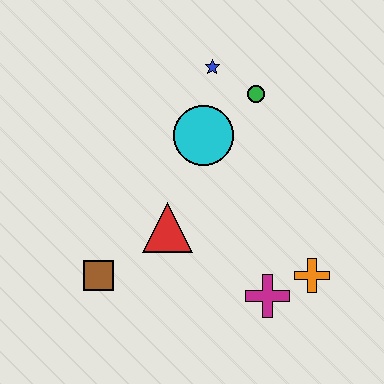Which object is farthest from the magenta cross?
The blue star is farthest from the magenta cross.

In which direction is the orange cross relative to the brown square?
The orange cross is to the right of the brown square.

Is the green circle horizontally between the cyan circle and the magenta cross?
Yes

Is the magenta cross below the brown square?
Yes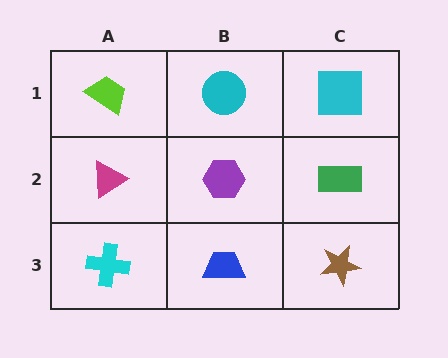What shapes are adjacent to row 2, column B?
A cyan circle (row 1, column B), a blue trapezoid (row 3, column B), a magenta triangle (row 2, column A), a green rectangle (row 2, column C).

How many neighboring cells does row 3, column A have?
2.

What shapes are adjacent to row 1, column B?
A purple hexagon (row 2, column B), a lime trapezoid (row 1, column A), a cyan square (row 1, column C).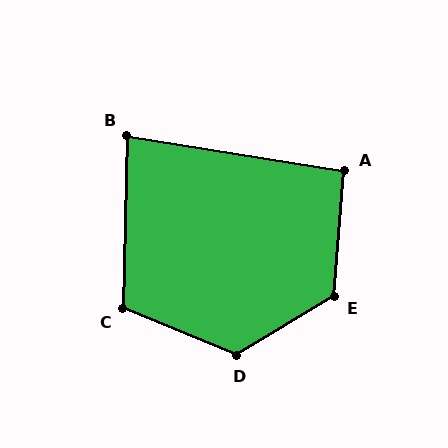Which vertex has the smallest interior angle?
B, at approximately 82 degrees.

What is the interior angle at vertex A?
Approximately 94 degrees (approximately right).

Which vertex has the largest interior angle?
D, at approximately 127 degrees.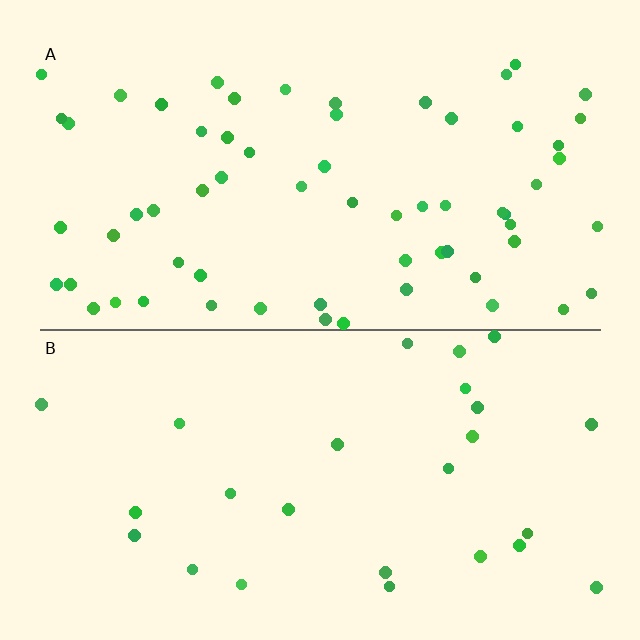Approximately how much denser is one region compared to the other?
Approximately 2.4× — region A over region B.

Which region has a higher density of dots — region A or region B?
A (the top).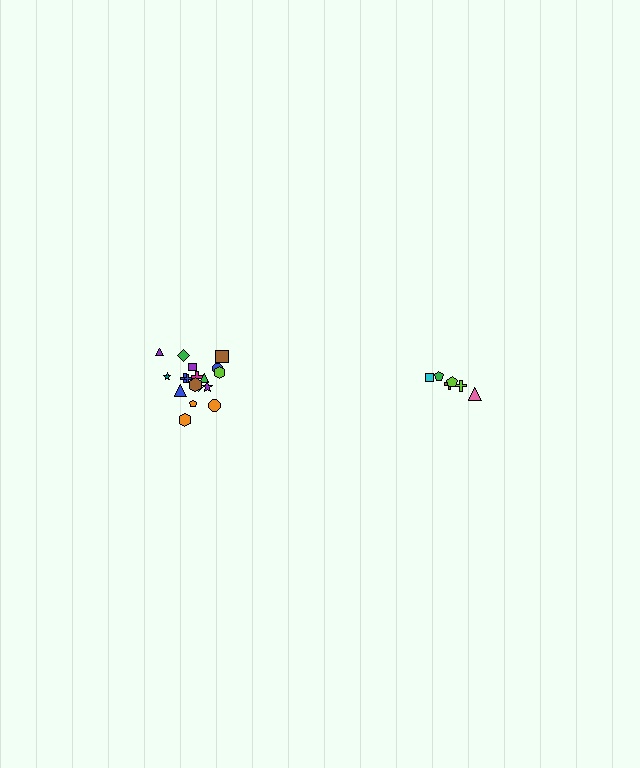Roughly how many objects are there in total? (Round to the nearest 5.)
Roughly 25 objects in total.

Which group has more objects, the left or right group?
The left group.